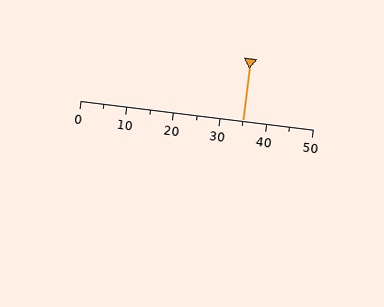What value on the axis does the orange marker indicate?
The marker indicates approximately 35.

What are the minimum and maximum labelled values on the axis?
The axis runs from 0 to 50.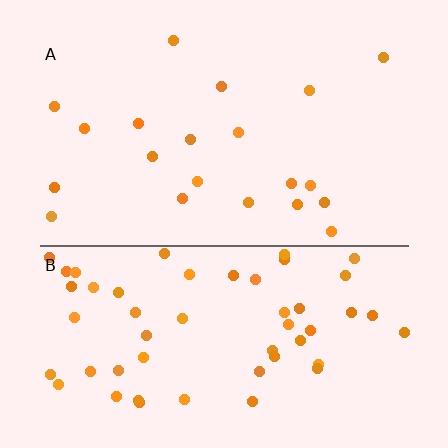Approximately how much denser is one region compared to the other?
Approximately 2.6× — region B over region A.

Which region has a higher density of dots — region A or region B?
B (the bottom).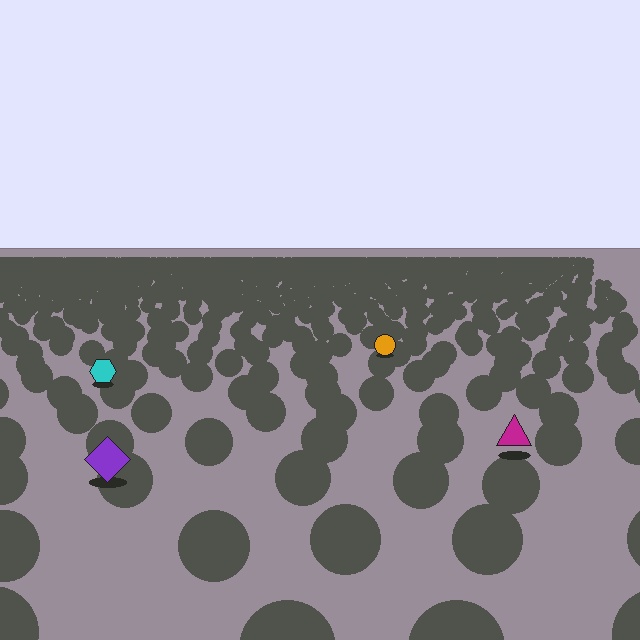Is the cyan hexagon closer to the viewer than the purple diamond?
No. The purple diamond is closer — you can tell from the texture gradient: the ground texture is coarser near it.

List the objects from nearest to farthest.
From nearest to farthest: the purple diamond, the magenta triangle, the cyan hexagon, the orange circle.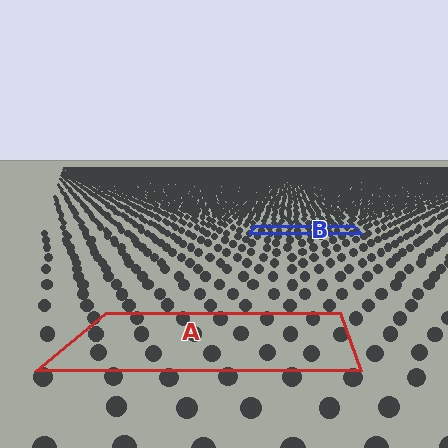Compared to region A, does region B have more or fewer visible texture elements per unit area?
Region B has more texture elements per unit area — they are packed more densely because it is farther away.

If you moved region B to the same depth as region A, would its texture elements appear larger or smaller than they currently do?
They would appear larger. At a closer depth, the same texture elements are projected at a bigger on-screen size.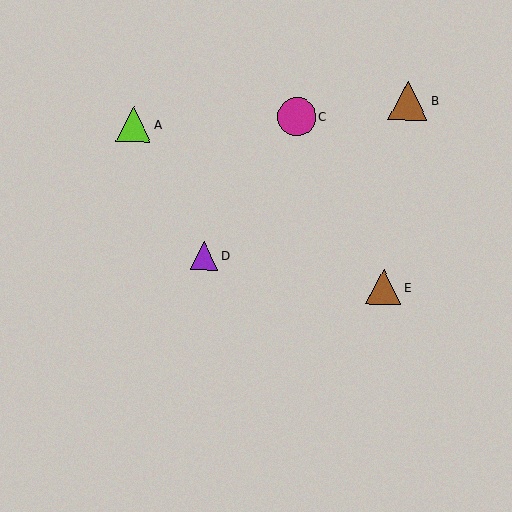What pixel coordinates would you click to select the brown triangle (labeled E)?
Click at (383, 287) to select the brown triangle E.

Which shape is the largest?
The brown triangle (labeled B) is the largest.